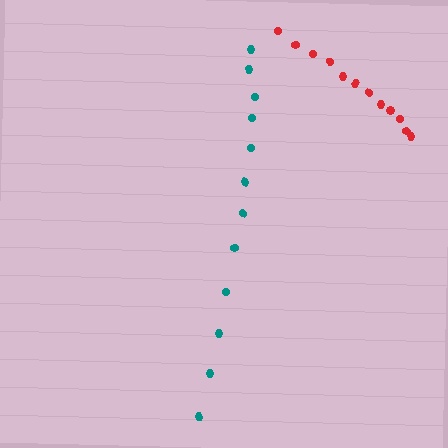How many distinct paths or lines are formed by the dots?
There are 2 distinct paths.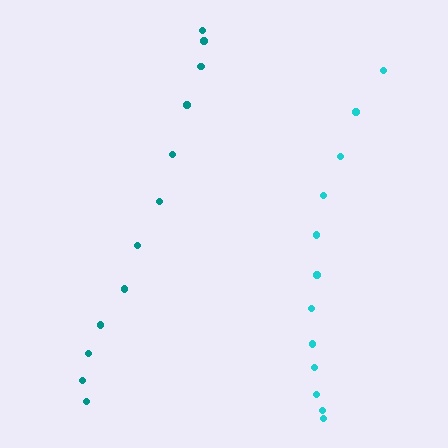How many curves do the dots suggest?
There are 2 distinct paths.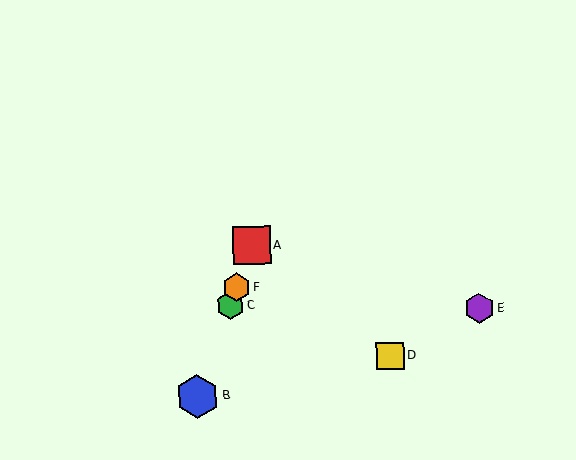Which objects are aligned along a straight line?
Objects A, B, C, F are aligned along a straight line.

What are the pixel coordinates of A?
Object A is at (251, 245).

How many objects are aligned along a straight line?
4 objects (A, B, C, F) are aligned along a straight line.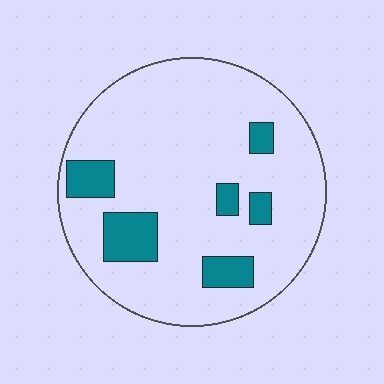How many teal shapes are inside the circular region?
6.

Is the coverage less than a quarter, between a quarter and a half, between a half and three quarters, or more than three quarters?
Less than a quarter.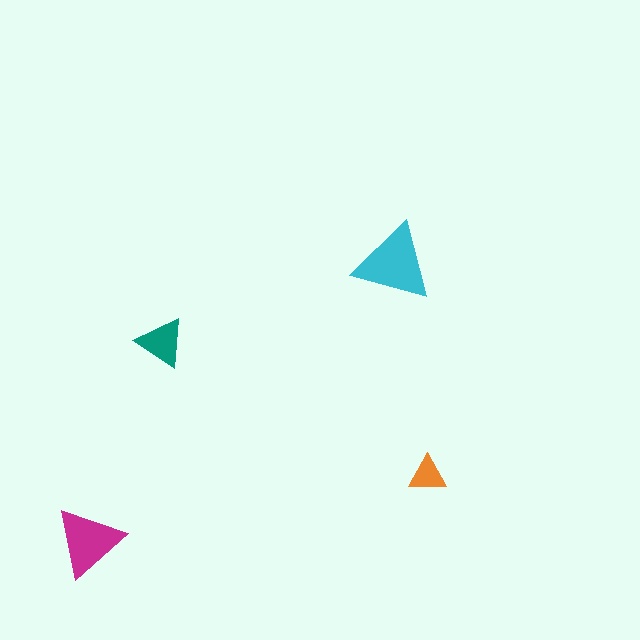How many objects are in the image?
There are 4 objects in the image.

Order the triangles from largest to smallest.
the cyan one, the magenta one, the teal one, the orange one.